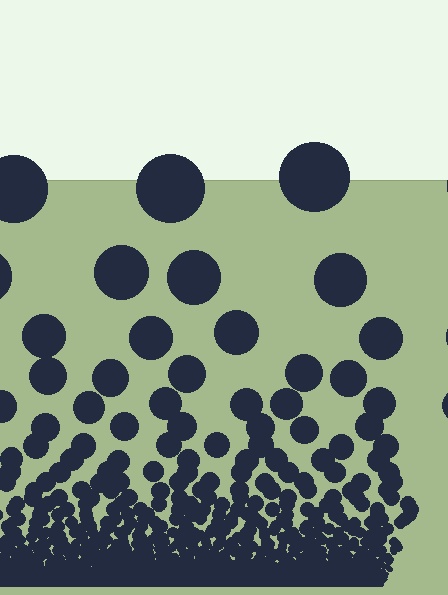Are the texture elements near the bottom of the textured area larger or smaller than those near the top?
Smaller. The gradient is inverted — elements near the bottom are smaller and denser.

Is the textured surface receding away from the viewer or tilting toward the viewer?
The surface appears to tilt toward the viewer. Texture elements get larger and sparser toward the top.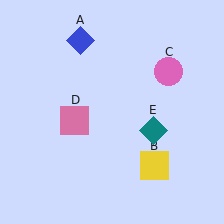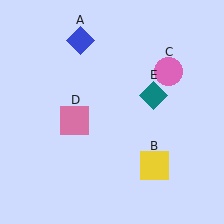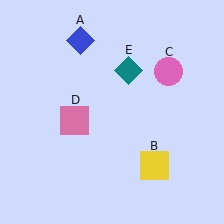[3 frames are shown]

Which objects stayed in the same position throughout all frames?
Blue diamond (object A) and yellow square (object B) and pink circle (object C) and pink square (object D) remained stationary.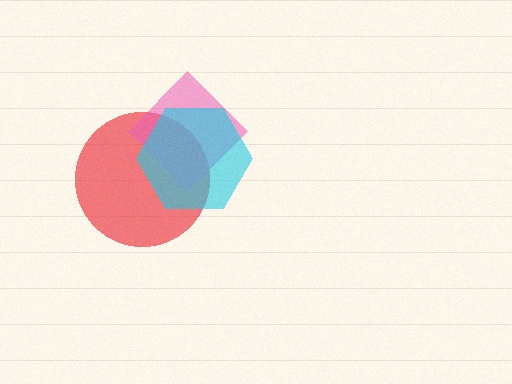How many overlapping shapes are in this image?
There are 3 overlapping shapes in the image.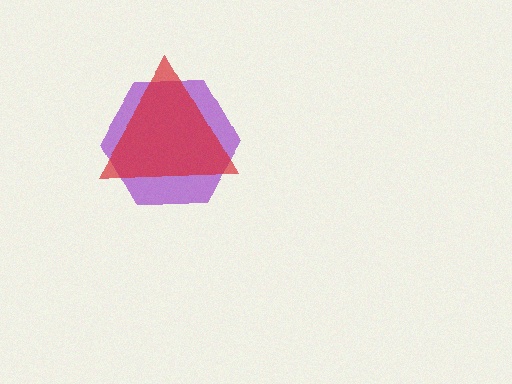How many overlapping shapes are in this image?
There are 2 overlapping shapes in the image.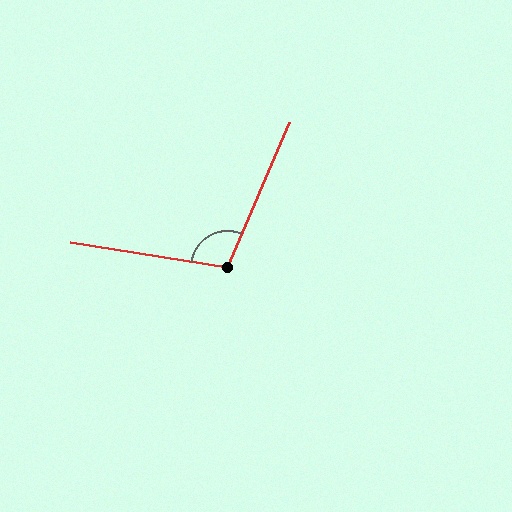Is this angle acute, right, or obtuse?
It is obtuse.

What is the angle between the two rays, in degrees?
Approximately 104 degrees.